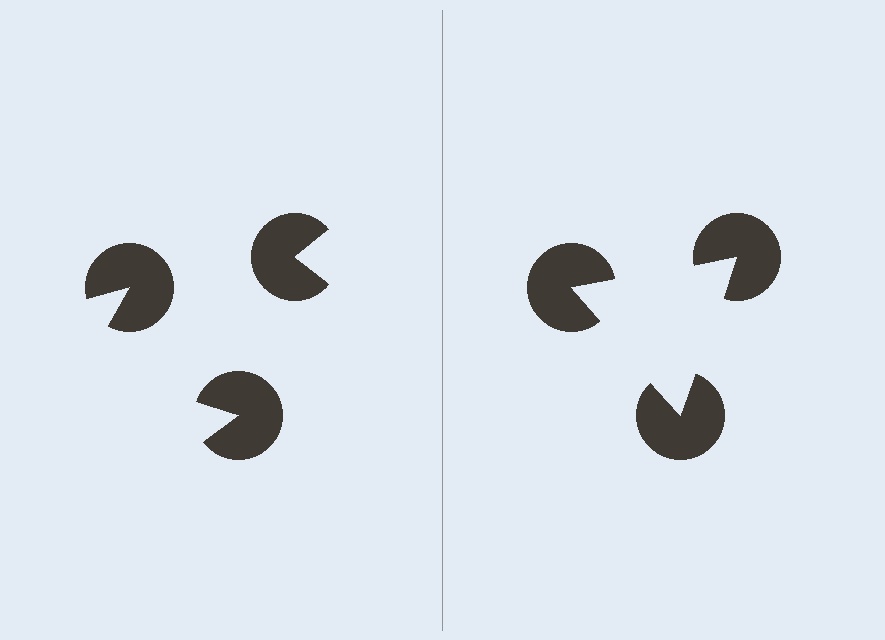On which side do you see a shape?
An illusory triangle appears on the right side. On the left side the wedge cuts are rotated, so no coherent shape forms.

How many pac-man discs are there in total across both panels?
6 — 3 on each side.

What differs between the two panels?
The pac-man discs are positioned identically on both sides; only the wedge orientations differ. On the right they align to a triangle; on the left they are misaligned.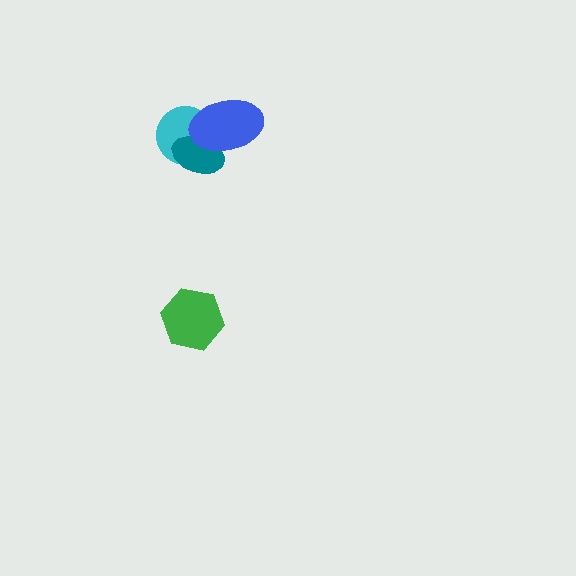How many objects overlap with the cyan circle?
2 objects overlap with the cyan circle.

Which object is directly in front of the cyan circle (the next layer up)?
The teal ellipse is directly in front of the cyan circle.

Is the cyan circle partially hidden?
Yes, it is partially covered by another shape.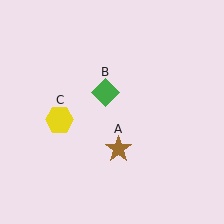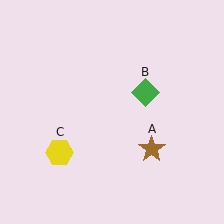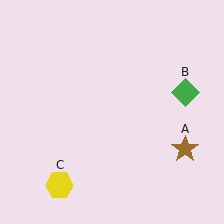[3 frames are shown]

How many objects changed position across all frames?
3 objects changed position: brown star (object A), green diamond (object B), yellow hexagon (object C).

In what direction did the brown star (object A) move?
The brown star (object A) moved right.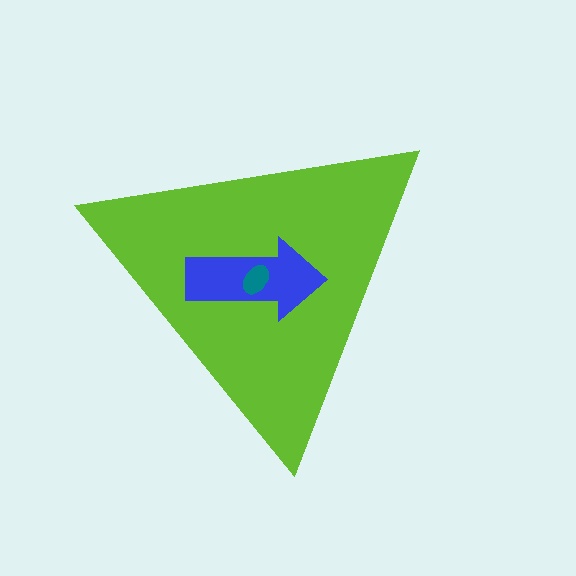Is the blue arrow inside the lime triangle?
Yes.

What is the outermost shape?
The lime triangle.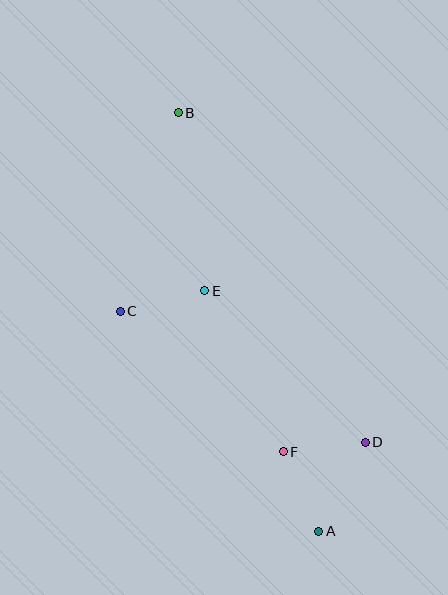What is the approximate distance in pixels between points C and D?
The distance between C and D is approximately 278 pixels.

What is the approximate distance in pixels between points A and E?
The distance between A and E is approximately 266 pixels.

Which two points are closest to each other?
Points D and F are closest to each other.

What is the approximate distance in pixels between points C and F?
The distance between C and F is approximately 215 pixels.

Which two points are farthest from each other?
Points A and B are farthest from each other.